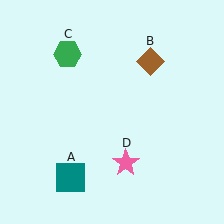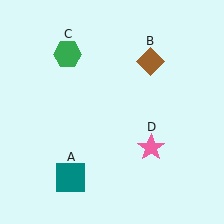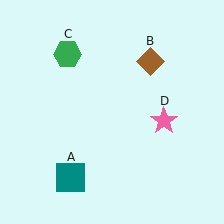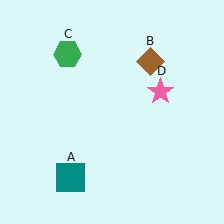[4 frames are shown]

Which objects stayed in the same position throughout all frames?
Teal square (object A) and brown diamond (object B) and green hexagon (object C) remained stationary.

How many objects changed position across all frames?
1 object changed position: pink star (object D).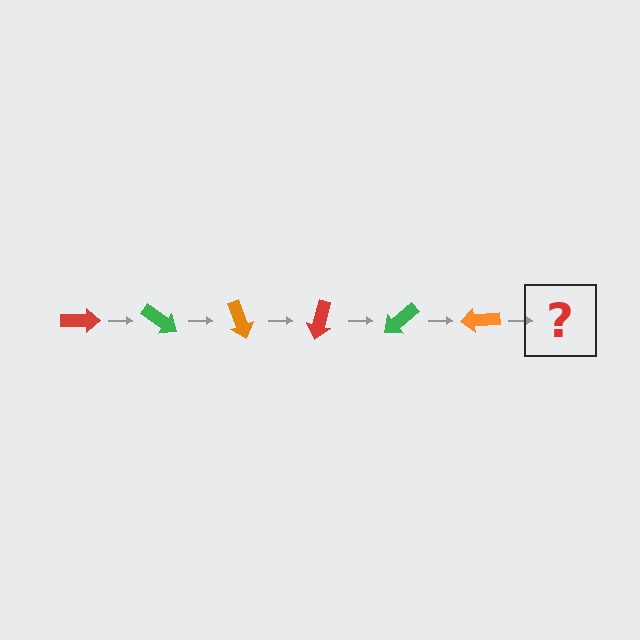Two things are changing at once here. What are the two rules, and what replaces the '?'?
The two rules are that it rotates 35 degrees each step and the color cycles through red, green, and orange. The '?' should be a red arrow, rotated 210 degrees from the start.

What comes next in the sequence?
The next element should be a red arrow, rotated 210 degrees from the start.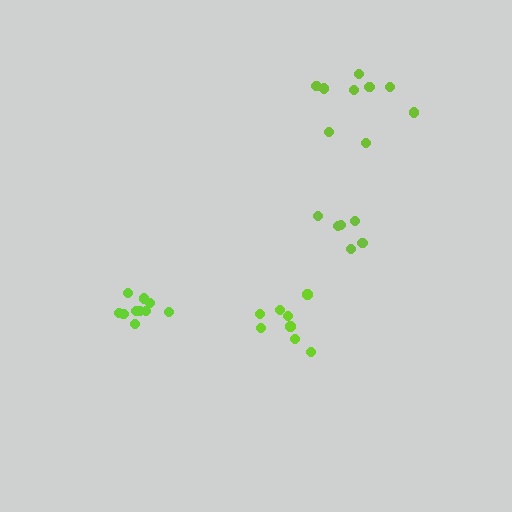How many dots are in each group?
Group 1: 9 dots, Group 2: 6 dots, Group 3: 8 dots, Group 4: 10 dots (33 total).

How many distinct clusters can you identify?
There are 4 distinct clusters.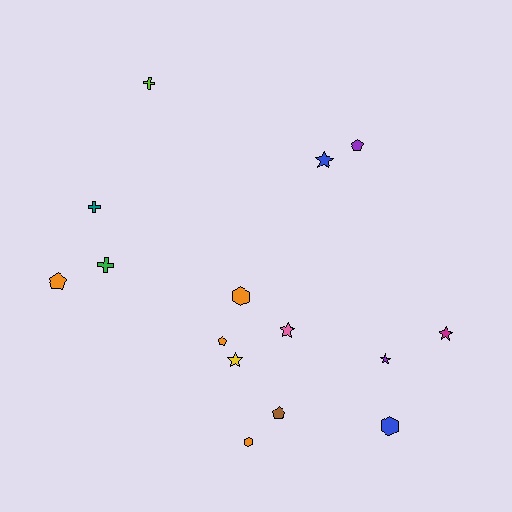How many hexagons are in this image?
There are 3 hexagons.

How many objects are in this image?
There are 15 objects.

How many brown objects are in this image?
There is 1 brown object.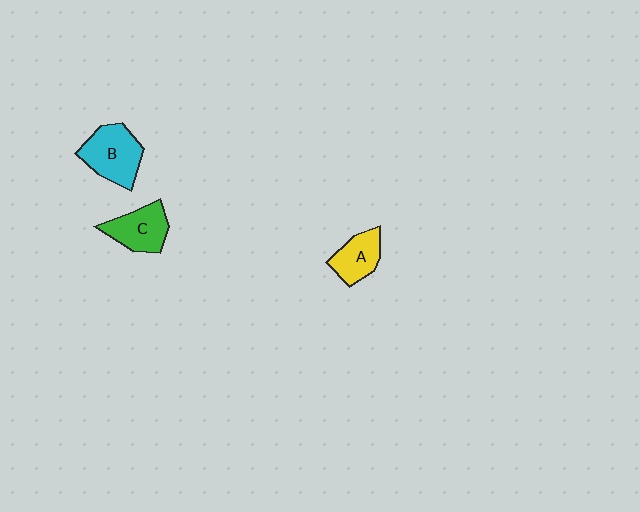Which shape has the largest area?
Shape B (cyan).